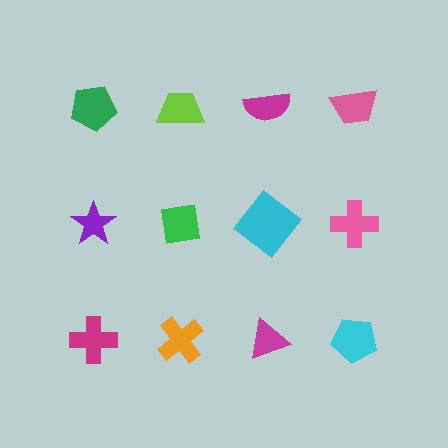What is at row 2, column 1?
A purple star.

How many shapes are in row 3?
4 shapes.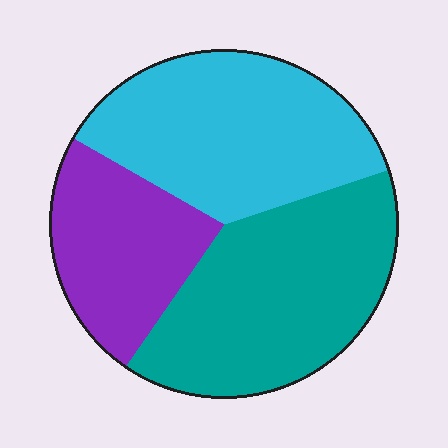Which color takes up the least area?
Purple, at roughly 25%.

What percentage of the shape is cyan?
Cyan takes up about three eighths (3/8) of the shape.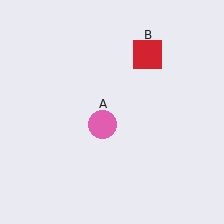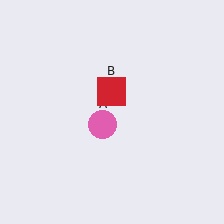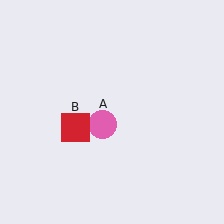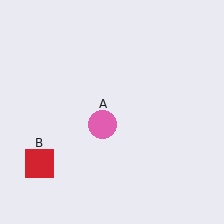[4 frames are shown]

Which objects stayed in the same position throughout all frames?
Pink circle (object A) remained stationary.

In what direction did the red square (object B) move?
The red square (object B) moved down and to the left.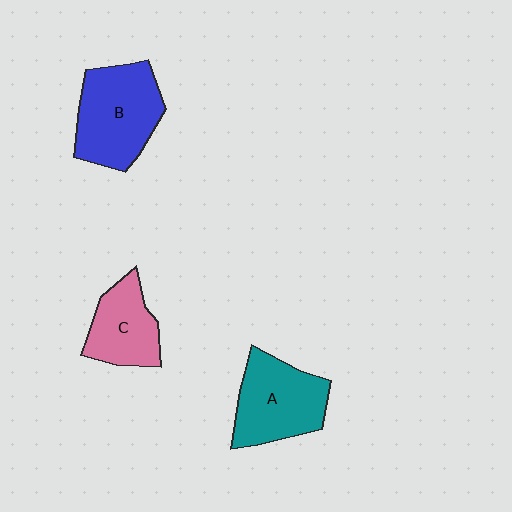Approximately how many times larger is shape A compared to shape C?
Approximately 1.3 times.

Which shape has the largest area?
Shape B (blue).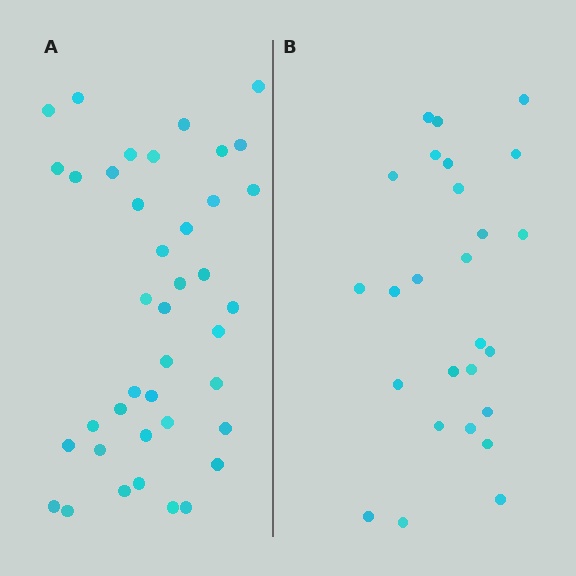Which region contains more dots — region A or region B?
Region A (the left region) has more dots.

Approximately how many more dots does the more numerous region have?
Region A has approximately 15 more dots than region B.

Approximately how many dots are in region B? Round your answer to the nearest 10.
About 30 dots. (The exact count is 26, which rounds to 30.)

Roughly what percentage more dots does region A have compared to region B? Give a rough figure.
About 55% more.